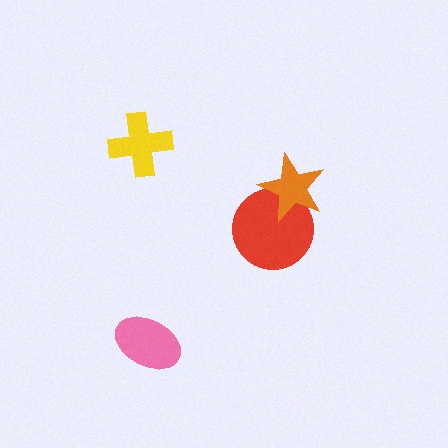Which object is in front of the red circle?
The orange star is in front of the red circle.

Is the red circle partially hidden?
Yes, it is partially covered by another shape.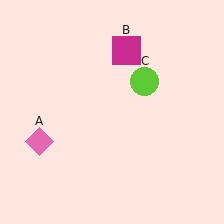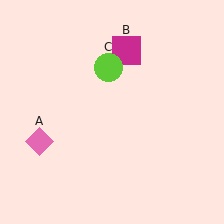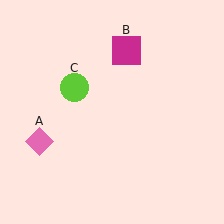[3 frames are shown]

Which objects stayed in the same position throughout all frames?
Pink diamond (object A) and magenta square (object B) remained stationary.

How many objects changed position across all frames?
1 object changed position: lime circle (object C).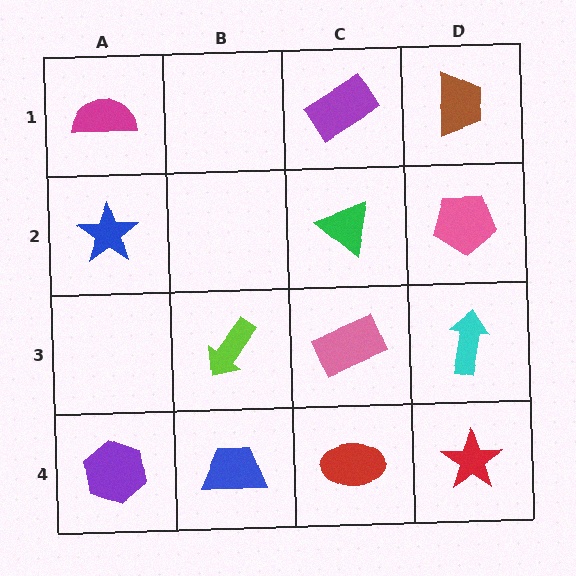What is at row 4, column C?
A red ellipse.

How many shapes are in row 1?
3 shapes.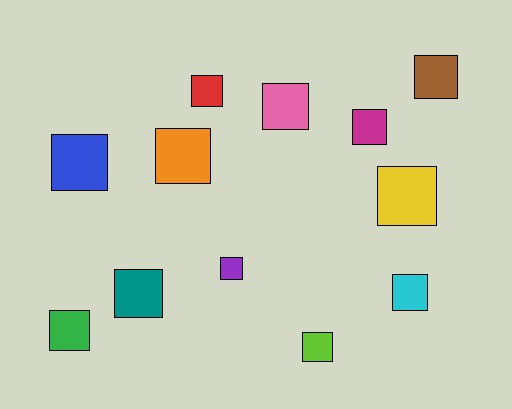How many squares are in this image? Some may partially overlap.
There are 12 squares.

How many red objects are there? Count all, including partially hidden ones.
There is 1 red object.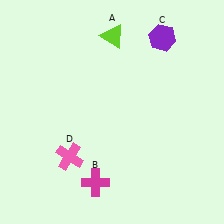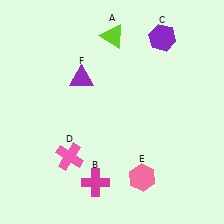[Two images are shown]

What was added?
A pink hexagon (E), a purple triangle (F) were added in Image 2.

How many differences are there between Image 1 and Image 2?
There are 2 differences between the two images.